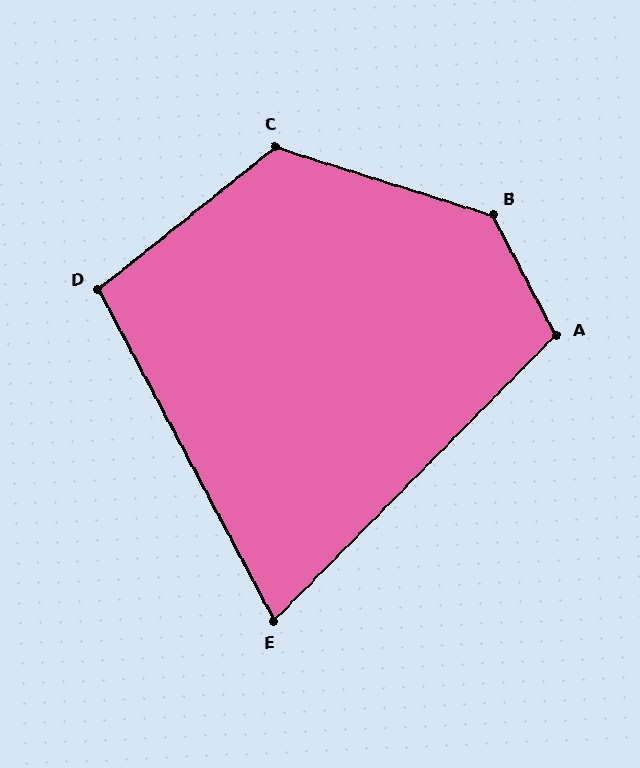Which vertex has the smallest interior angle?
E, at approximately 73 degrees.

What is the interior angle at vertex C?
Approximately 124 degrees (obtuse).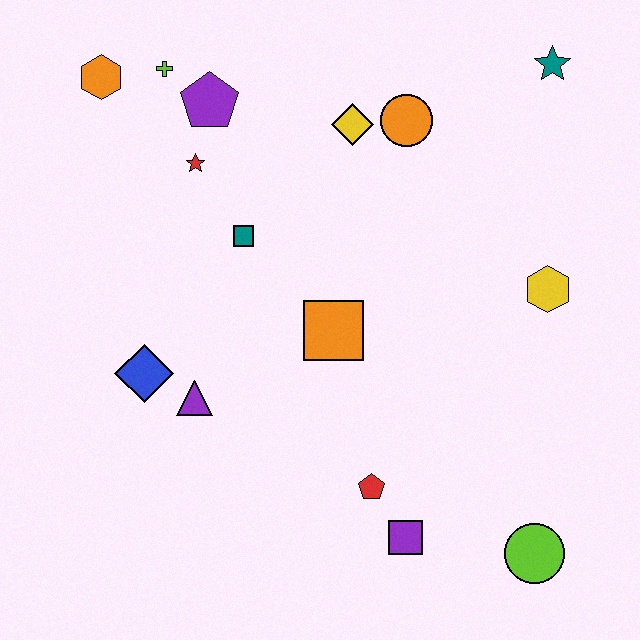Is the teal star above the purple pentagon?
Yes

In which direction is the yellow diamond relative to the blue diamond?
The yellow diamond is above the blue diamond.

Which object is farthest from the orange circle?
The lime circle is farthest from the orange circle.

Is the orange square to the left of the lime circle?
Yes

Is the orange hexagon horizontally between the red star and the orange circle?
No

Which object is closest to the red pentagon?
The purple square is closest to the red pentagon.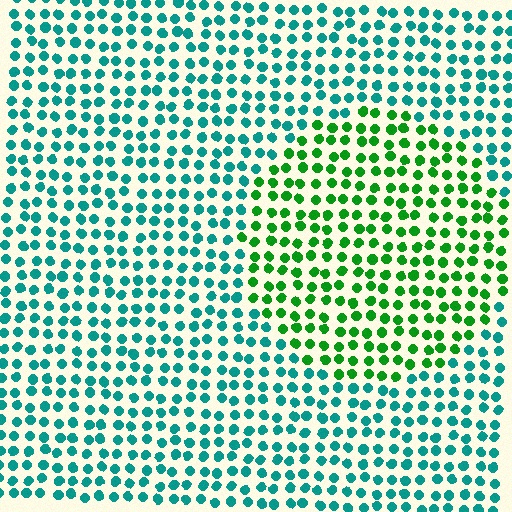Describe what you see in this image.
The image is filled with small teal elements in a uniform arrangement. A circle-shaped region is visible where the elements are tinted to a slightly different hue, forming a subtle color boundary.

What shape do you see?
I see a circle.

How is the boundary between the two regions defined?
The boundary is defined purely by a slight shift in hue (about 49 degrees). Spacing, size, and orientation are identical on both sides.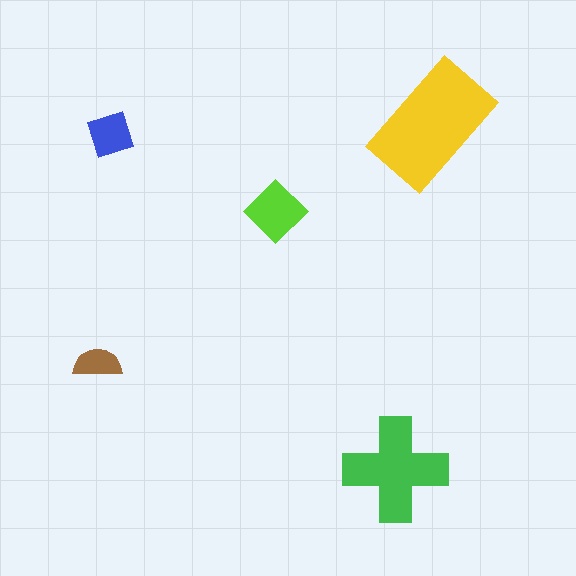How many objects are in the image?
There are 5 objects in the image.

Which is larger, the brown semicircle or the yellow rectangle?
The yellow rectangle.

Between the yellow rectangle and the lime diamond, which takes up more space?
The yellow rectangle.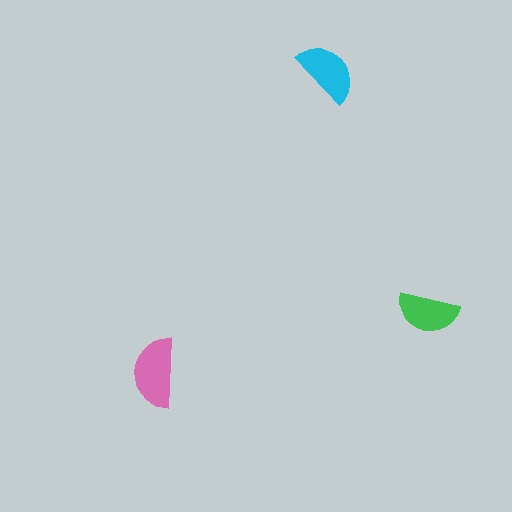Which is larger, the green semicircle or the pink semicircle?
The pink one.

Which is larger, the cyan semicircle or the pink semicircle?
The pink one.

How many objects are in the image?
There are 3 objects in the image.